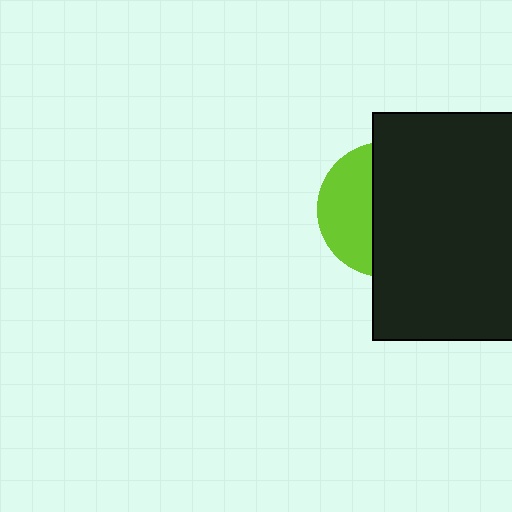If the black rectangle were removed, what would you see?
You would see the complete lime circle.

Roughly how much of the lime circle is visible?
A small part of it is visible (roughly 38%).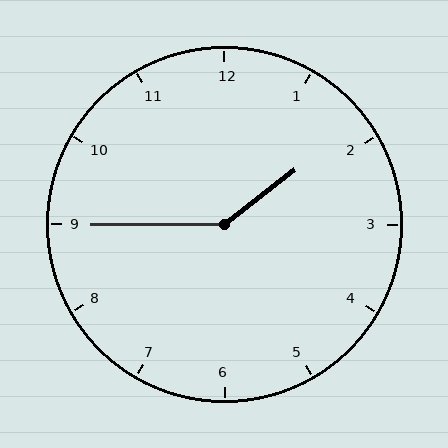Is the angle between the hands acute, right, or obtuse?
It is obtuse.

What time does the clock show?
1:45.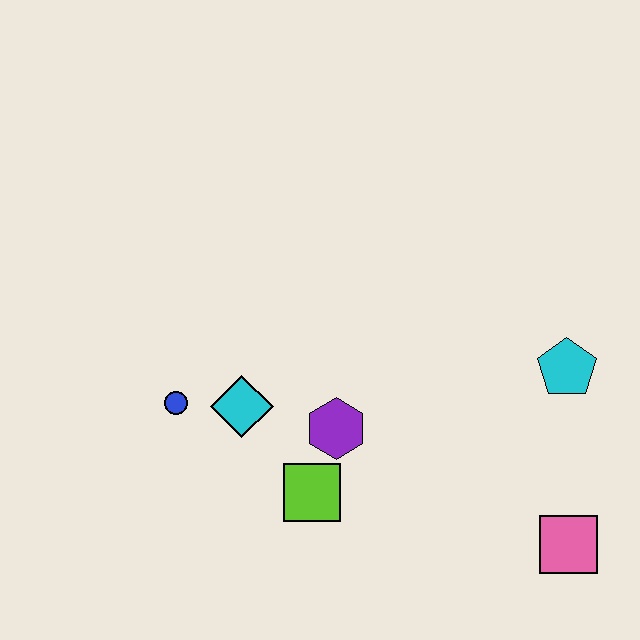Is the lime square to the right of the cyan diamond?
Yes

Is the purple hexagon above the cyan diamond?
No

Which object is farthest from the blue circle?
The pink square is farthest from the blue circle.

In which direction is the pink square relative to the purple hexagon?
The pink square is to the right of the purple hexagon.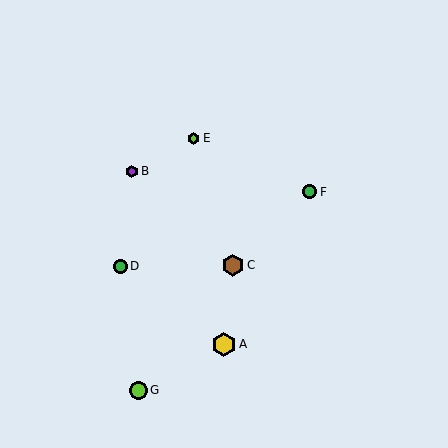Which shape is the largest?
The yellow hexagon (labeled A) is the largest.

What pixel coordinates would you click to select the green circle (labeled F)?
Click at (310, 192) to select the green circle F.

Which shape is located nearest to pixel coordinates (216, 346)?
The yellow hexagon (labeled A) at (224, 344) is nearest to that location.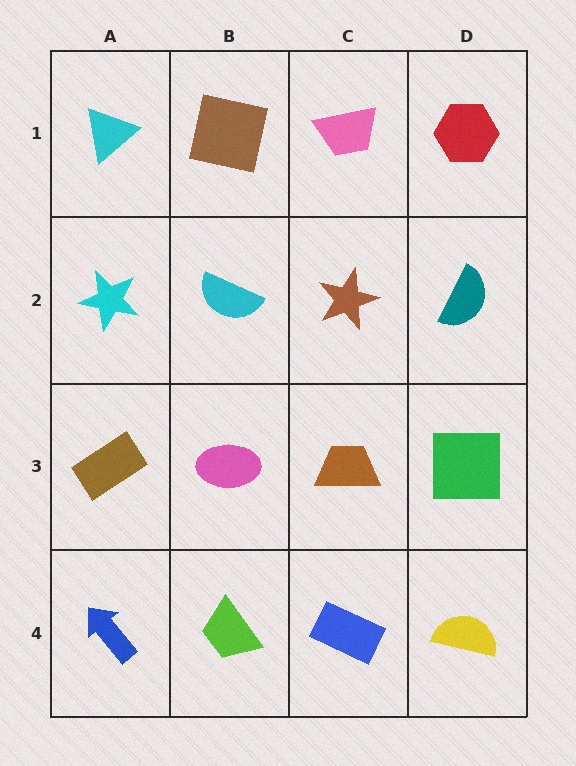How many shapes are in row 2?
4 shapes.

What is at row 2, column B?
A cyan semicircle.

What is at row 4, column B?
A lime trapezoid.